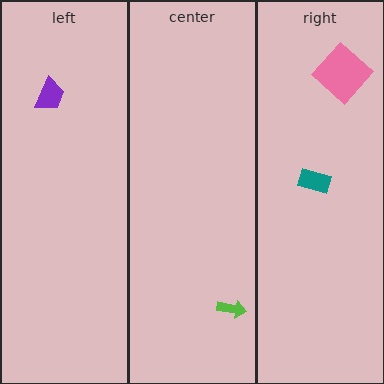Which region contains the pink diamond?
The right region.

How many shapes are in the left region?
1.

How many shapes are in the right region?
2.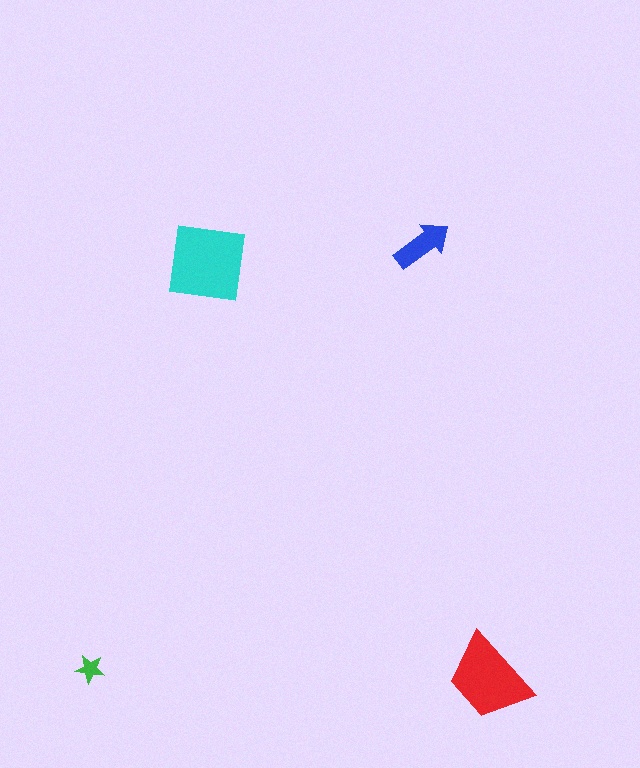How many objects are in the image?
There are 4 objects in the image.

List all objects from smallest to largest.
The green star, the blue arrow, the red trapezoid, the cyan square.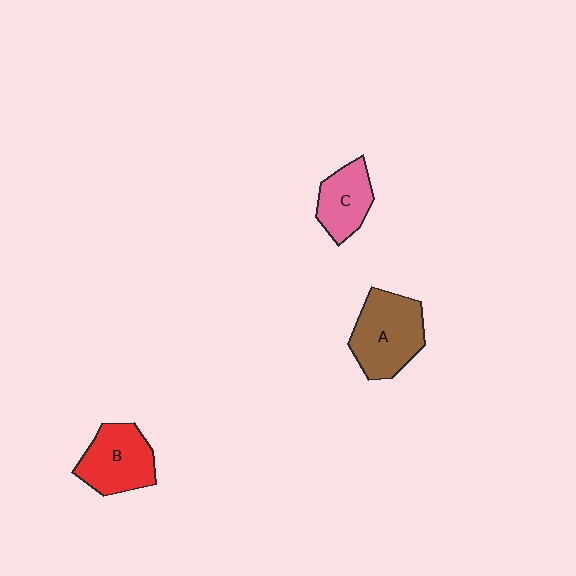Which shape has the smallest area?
Shape C (pink).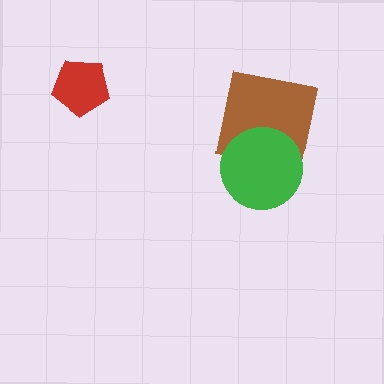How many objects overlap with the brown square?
1 object overlaps with the brown square.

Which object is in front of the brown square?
The green circle is in front of the brown square.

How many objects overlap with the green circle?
1 object overlaps with the green circle.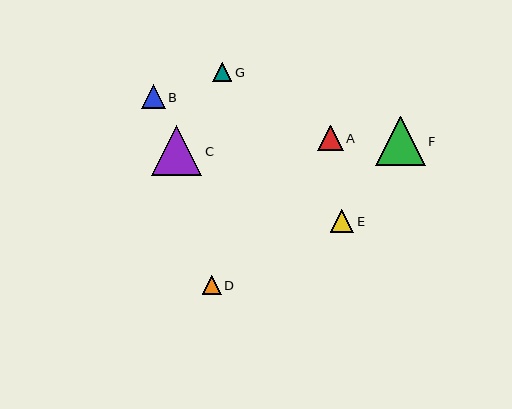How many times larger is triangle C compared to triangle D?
Triangle C is approximately 2.7 times the size of triangle D.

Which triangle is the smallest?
Triangle D is the smallest with a size of approximately 19 pixels.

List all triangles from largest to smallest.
From largest to smallest: C, F, A, E, B, G, D.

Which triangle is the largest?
Triangle C is the largest with a size of approximately 51 pixels.